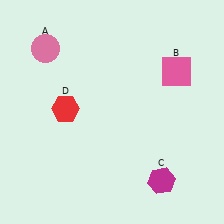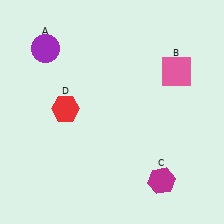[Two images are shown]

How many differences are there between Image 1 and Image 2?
There is 1 difference between the two images.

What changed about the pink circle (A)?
In Image 1, A is pink. In Image 2, it changed to purple.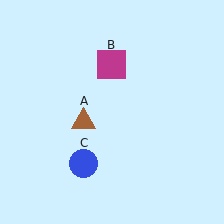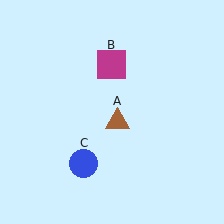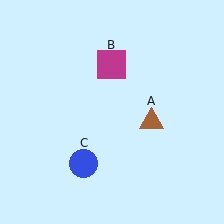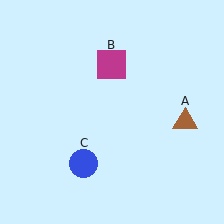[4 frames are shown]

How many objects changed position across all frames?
1 object changed position: brown triangle (object A).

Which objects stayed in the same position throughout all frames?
Magenta square (object B) and blue circle (object C) remained stationary.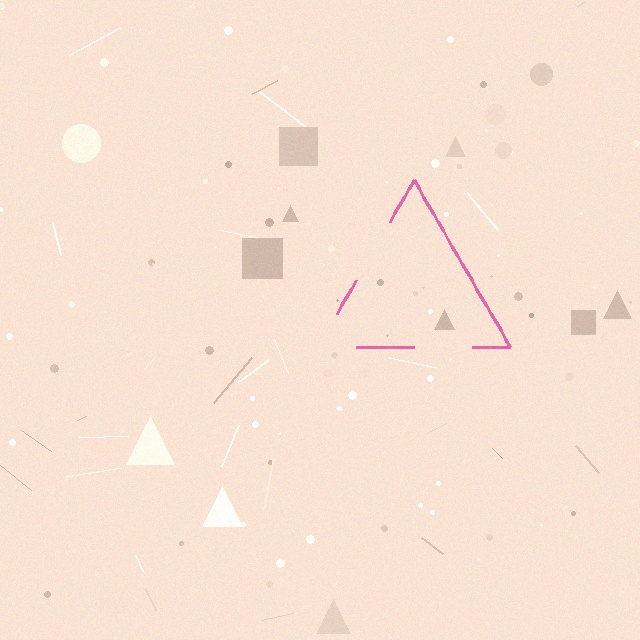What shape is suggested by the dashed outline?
The dashed outline suggests a triangle.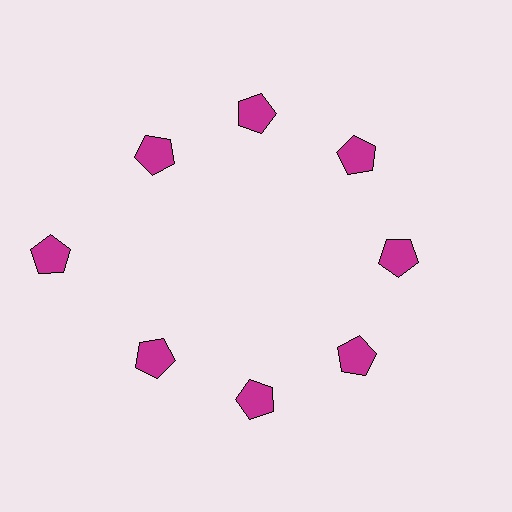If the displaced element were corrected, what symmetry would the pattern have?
It would have 8-fold rotational symmetry — the pattern would map onto itself every 45 degrees.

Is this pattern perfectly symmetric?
No. The 8 magenta pentagons are arranged in a ring, but one element near the 9 o'clock position is pushed outward from the center, breaking the 8-fold rotational symmetry.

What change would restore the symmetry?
The symmetry would be restored by moving it inward, back onto the ring so that all 8 pentagons sit at equal angles and equal distance from the center.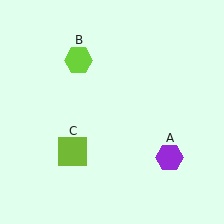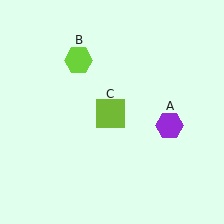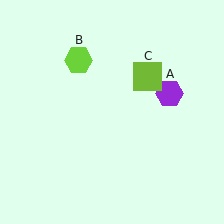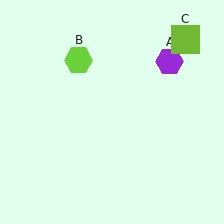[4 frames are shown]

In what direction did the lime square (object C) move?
The lime square (object C) moved up and to the right.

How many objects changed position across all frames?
2 objects changed position: purple hexagon (object A), lime square (object C).